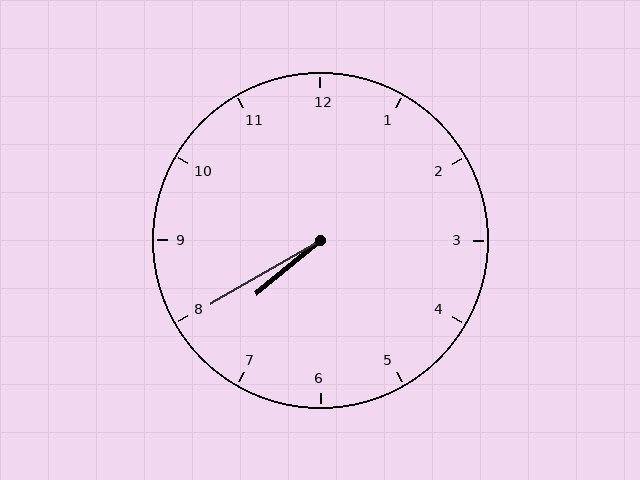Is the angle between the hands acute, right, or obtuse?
It is acute.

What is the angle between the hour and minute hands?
Approximately 10 degrees.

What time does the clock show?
7:40.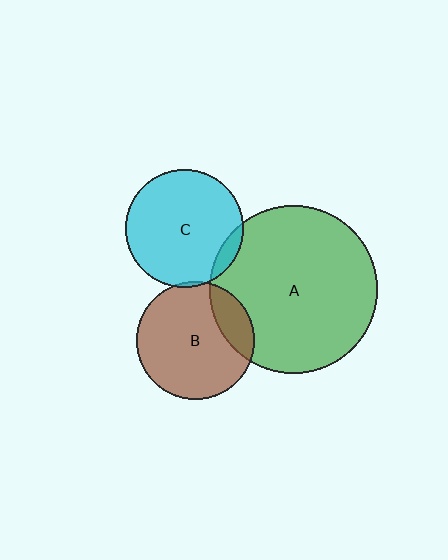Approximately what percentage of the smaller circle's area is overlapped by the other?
Approximately 10%.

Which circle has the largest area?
Circle A (green).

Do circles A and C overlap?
Yes.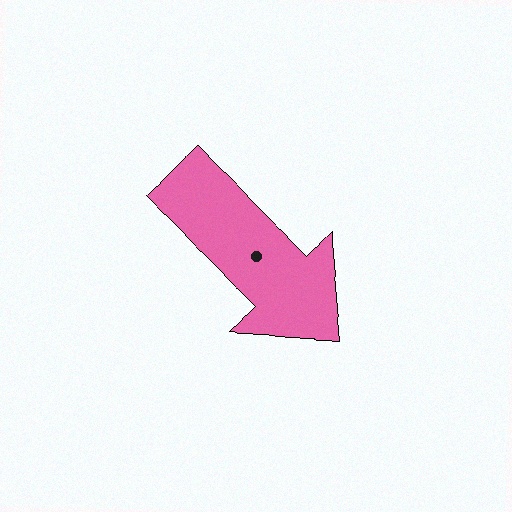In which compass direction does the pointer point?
Southeast.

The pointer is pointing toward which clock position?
Roughly 4 o'clock.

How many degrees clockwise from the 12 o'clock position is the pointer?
Approximately 134 degrees.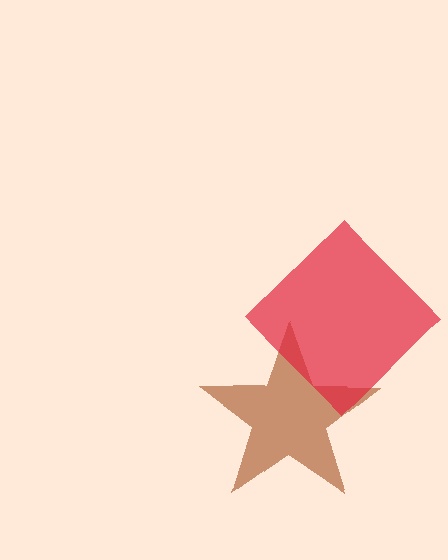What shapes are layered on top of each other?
The layered shapes are: a brown star, a red diamond.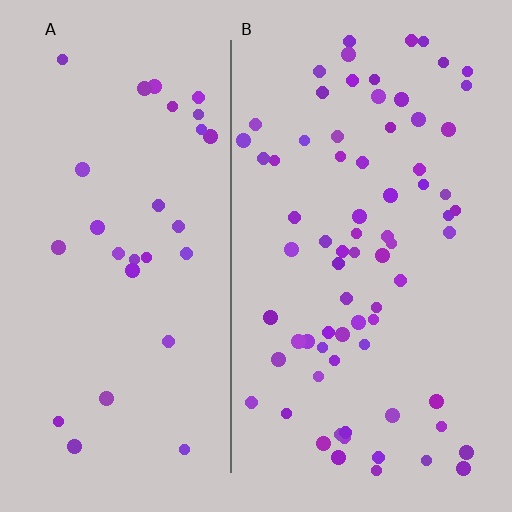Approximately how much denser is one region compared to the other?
Approximately 2.5× — region B over region A.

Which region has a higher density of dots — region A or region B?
B (the right).